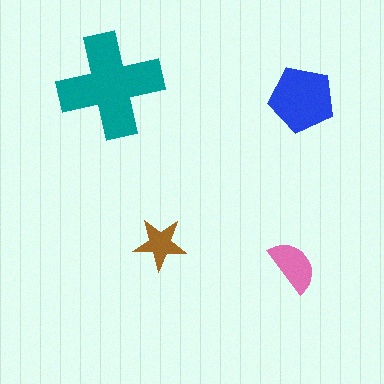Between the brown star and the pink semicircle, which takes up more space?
The pink semicircle.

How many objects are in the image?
There are 4 objects in the image.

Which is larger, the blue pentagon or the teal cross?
The teal cross.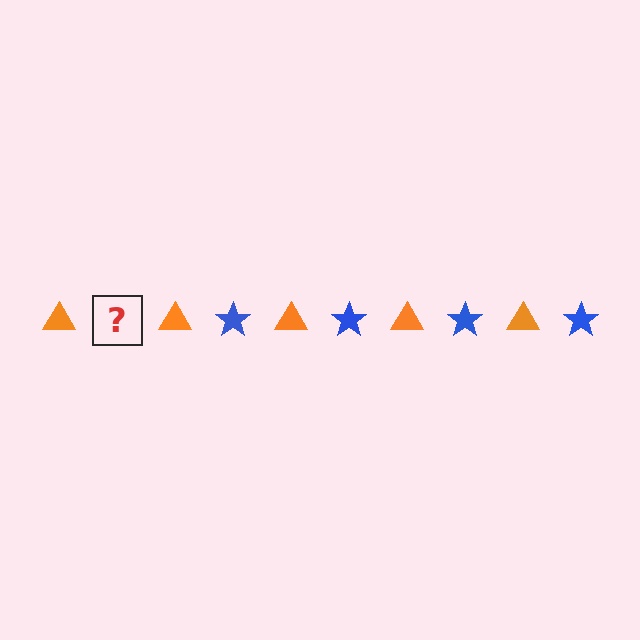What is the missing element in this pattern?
The missing element is a blue star.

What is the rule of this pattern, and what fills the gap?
The rule is that the pattern alternates between orange triangle and blue star. The gap should be filled with a blue star.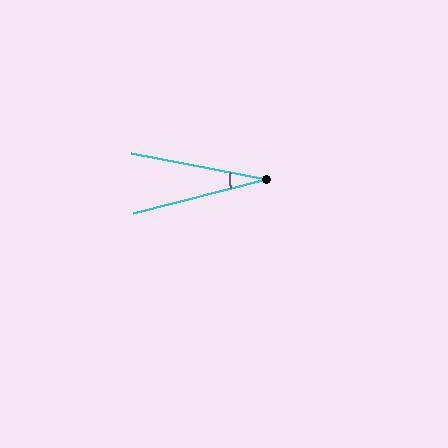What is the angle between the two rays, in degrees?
Approximately 26 degrees.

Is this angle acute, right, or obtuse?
It is acute.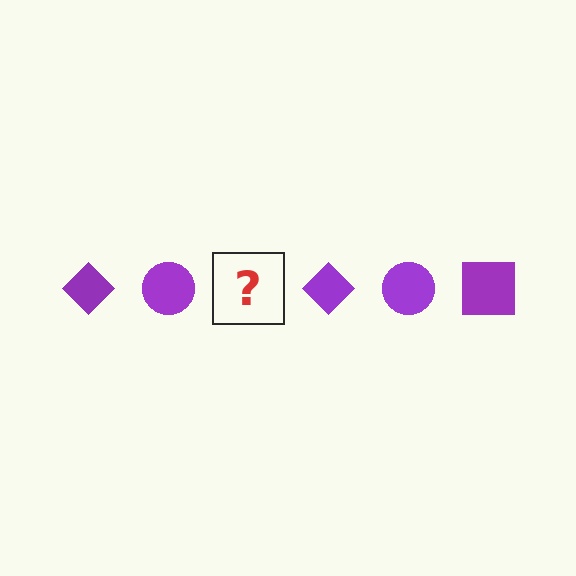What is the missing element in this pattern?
The missing element is a purple square.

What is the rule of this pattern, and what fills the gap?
The rule is that the pattern cycles through diamond, circle, square shapes in purple. The gap should be filled with a purple square.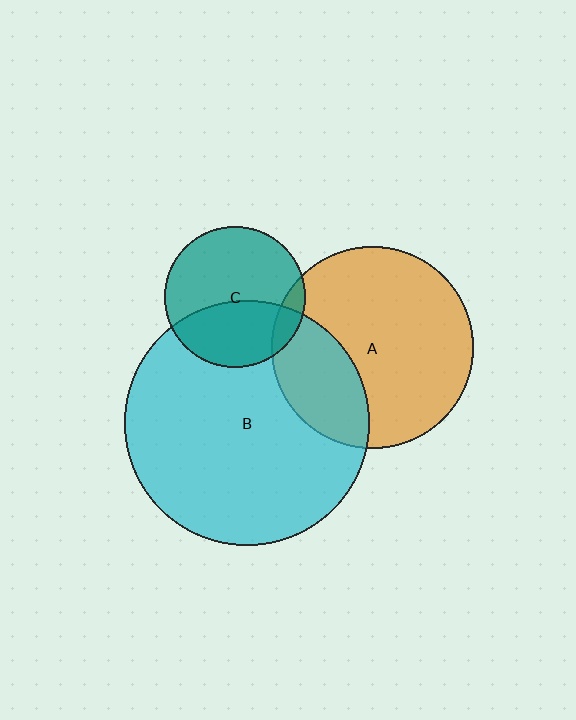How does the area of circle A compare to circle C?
Approximately 2.1 times.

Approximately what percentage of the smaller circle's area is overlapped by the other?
Approximately 10%.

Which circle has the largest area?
Circle B (cyan).